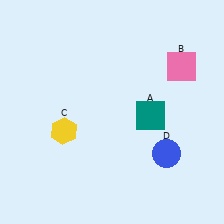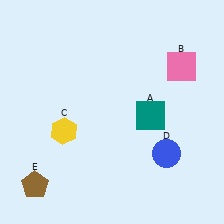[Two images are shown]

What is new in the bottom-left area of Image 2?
A brown pentagon (E) was added in the bottom-left area of Image 2.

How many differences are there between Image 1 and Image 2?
There is 1 difference between the two images.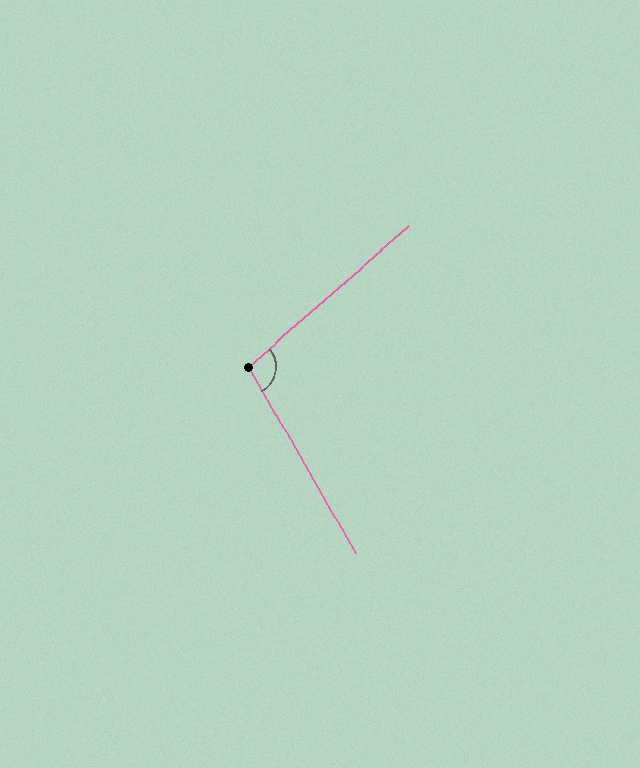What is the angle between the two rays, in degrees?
Approximately 101 degrees.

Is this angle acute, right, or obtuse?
It is obtuse.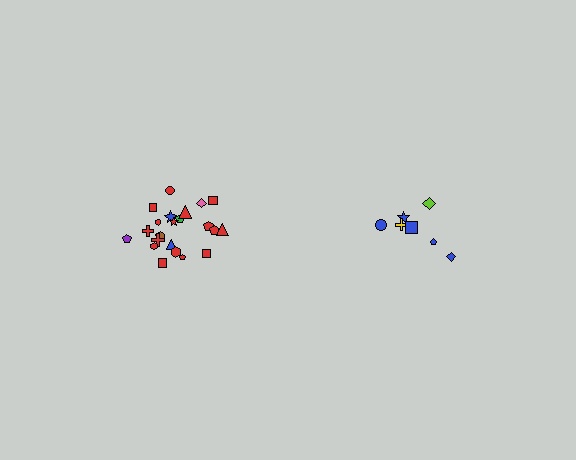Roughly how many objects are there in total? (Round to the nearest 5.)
Roughly 30 objects in total.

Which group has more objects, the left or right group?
The left group.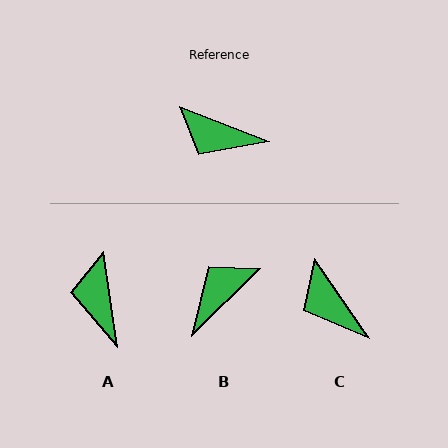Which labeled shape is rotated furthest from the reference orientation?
B, about 114 degrees away.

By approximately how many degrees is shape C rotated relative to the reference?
Approximately 34 degrees clockwise.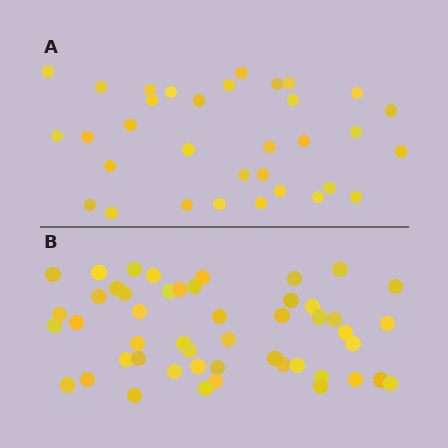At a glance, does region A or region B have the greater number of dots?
Region B (the bottom region) has more dots.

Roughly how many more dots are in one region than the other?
Region B has approximately 15 more dots than region A.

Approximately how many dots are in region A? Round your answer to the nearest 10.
About 30 dots. (The exact count is 33, which rounds to 30.)